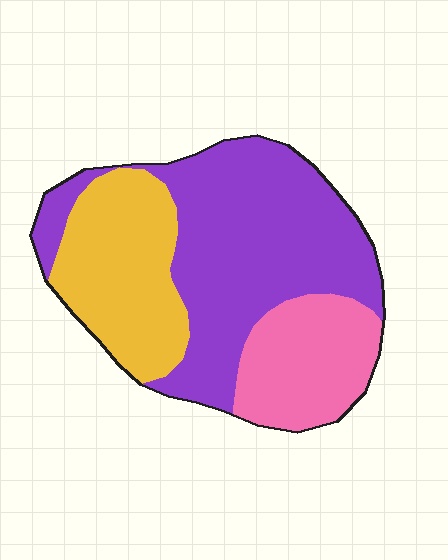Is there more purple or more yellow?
Purple.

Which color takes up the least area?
Pink, at roughly 20%.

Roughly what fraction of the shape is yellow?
Yellow takes up between a quarter and a half of the shape.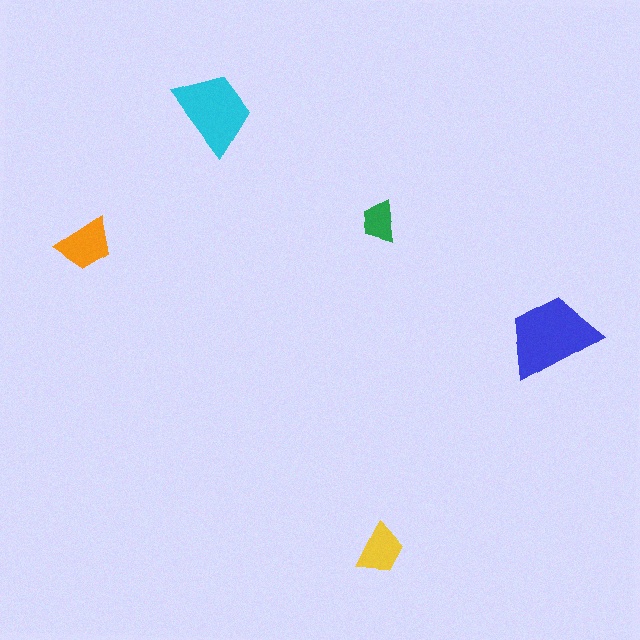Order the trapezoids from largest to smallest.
the blue one, the cyan one, the orange one, the yellow one, the green one.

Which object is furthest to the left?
The orange trapezoid is leftmost.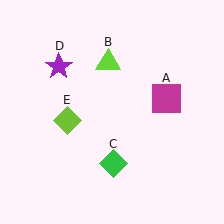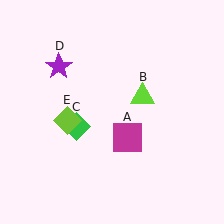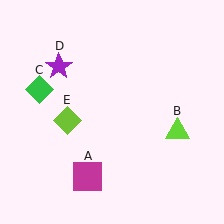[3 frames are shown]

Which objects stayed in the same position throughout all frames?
Purple star (object D) and lime diamond (object E) remained stationary.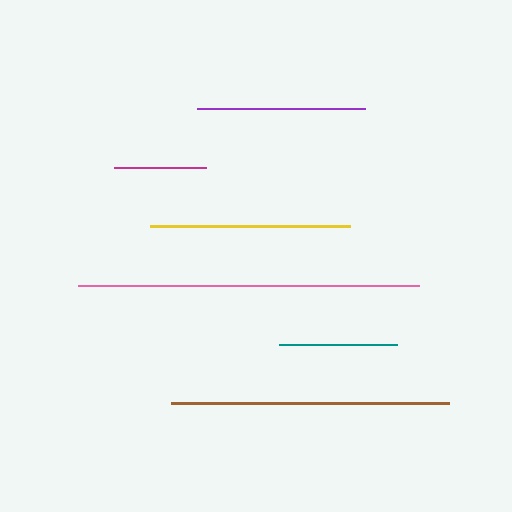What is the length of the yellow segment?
The yellow segment is approximately 201 pixels long.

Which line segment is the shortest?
The magenta line is the shortest at approximately 92 pixels.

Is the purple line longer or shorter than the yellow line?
The yellow line is longer than the purple line.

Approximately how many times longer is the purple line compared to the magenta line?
The purple line is approximately 1.8 times the length of the magenta line.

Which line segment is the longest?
The pink line is the longest at approximately 341 pixels.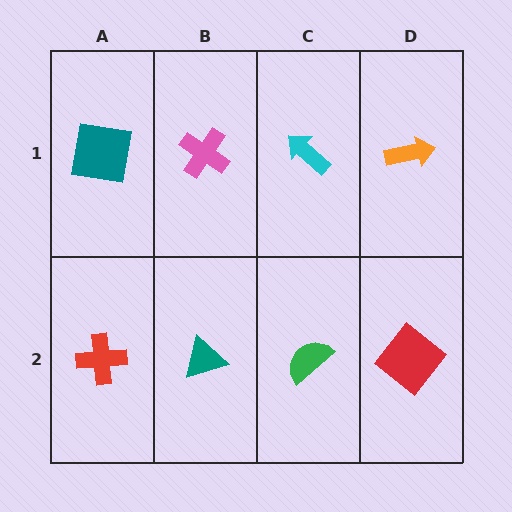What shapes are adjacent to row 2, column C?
A cyan arrow (row 1, column C), a teal triangle (row 2, column B), a red diamond (row 2, column D).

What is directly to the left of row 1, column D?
A cyan arrow.